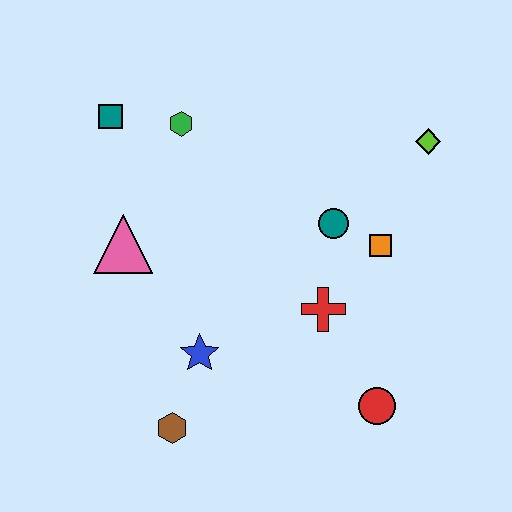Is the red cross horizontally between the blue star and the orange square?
Yes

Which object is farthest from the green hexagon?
The red circle is farthest from the green hexagon.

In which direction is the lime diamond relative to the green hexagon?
The lime diamond is to the right of the green hexagon.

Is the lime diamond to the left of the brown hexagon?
No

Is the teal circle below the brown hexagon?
No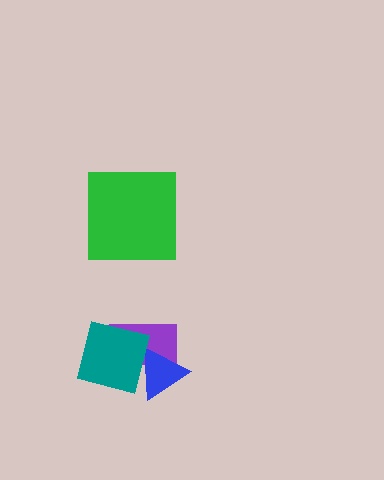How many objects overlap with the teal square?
2 objects overlap with the teal square.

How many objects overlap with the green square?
0 objects overlap with the green square.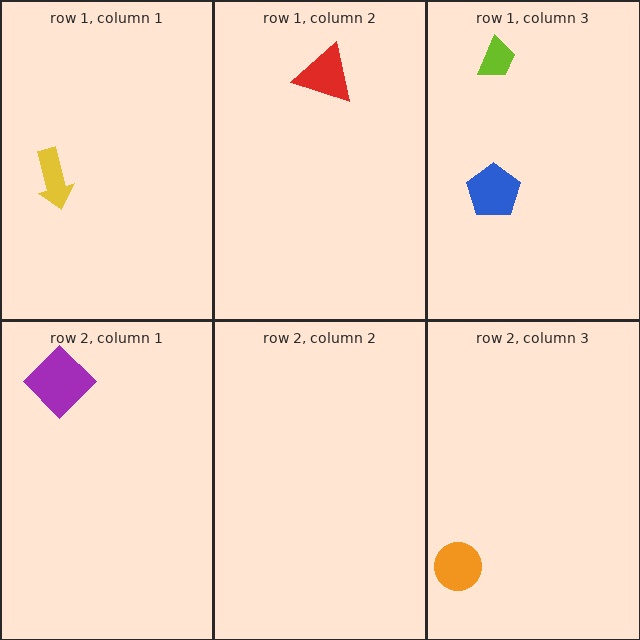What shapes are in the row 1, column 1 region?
The yellow arrow.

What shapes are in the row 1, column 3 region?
The blue pentagon, the lime trapezoid.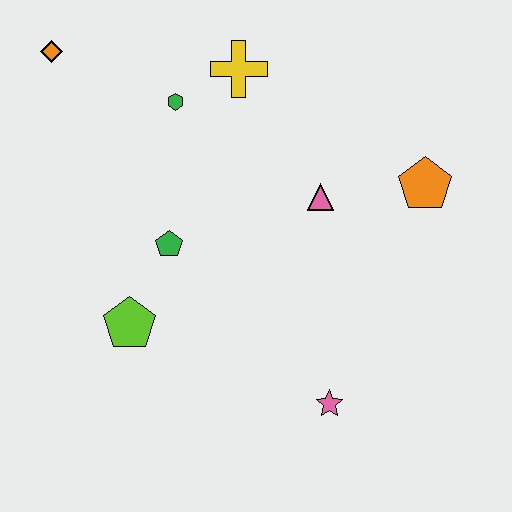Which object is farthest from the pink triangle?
The orange diamond is farthest from the pink triangle.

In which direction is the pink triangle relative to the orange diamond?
The pink triangle is to the right of the orange diamond.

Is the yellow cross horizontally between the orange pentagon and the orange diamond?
Yes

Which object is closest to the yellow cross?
The green hexagon is closest to the yellow cross.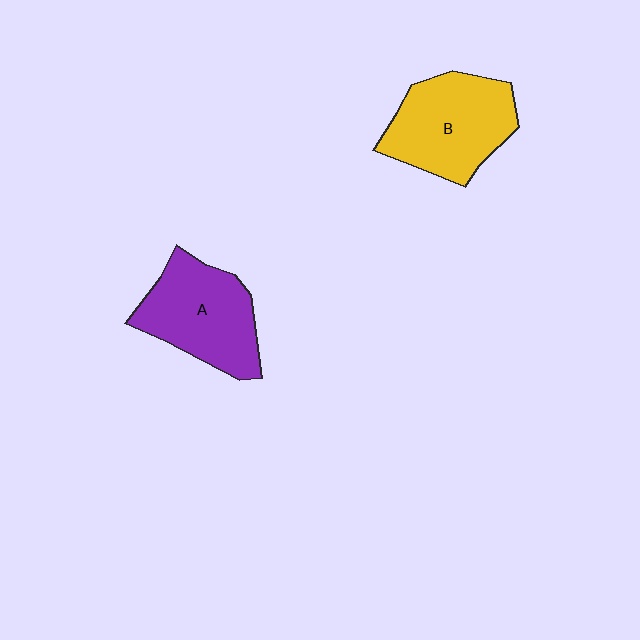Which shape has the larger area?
Shape B (yellow).